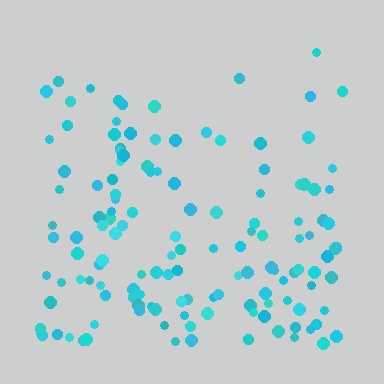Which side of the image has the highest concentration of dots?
The bottom.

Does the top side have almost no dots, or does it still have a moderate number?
Still a moderate number, just noticeably fewer than the bottom.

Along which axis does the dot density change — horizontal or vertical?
Vertical.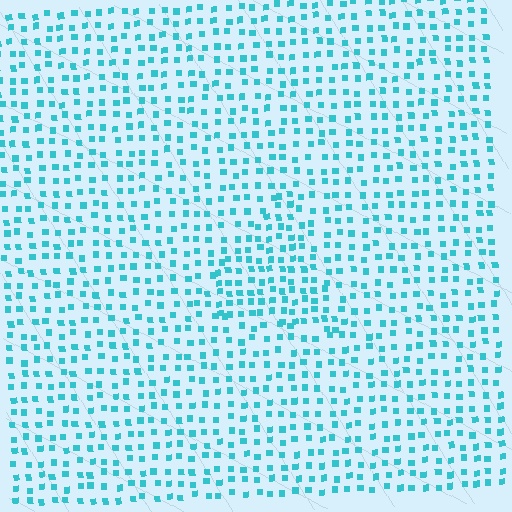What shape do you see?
I see a triangle.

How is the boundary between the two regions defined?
The boundary is defined by a change in element density (approximately 1.5x ratio). All elements are the same color, size, and shape.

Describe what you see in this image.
The image contains small cyan elements arranged at two different densities. A triangle-shaped region is visible where the elements are more densely packed than the surrounding area.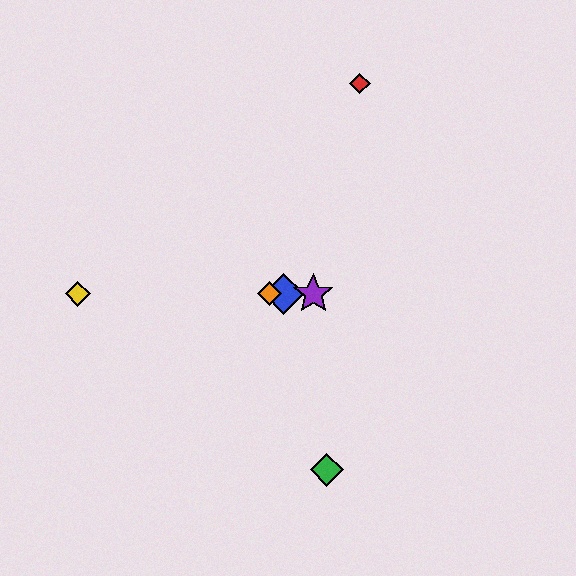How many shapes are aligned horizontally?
4 shapes (the blue diamond, the yellow diamond, the purple star, the orange diamond) are aligned horizontally.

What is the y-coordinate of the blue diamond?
The blue diamond is at y≈294.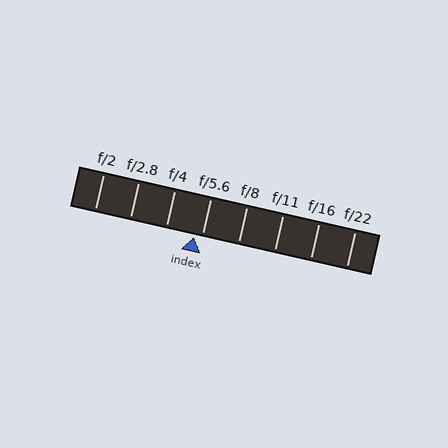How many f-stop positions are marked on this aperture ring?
There are 8 f-stop positions marked.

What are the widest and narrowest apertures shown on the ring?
The widest aperture shown is f/2 and the narrowest is f/22.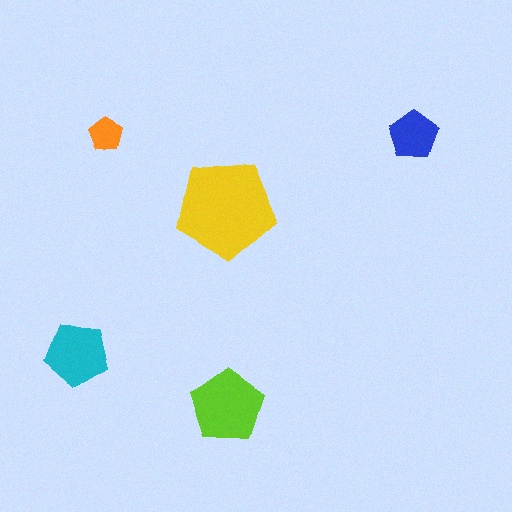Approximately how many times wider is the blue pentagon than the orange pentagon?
About 1.5 times wider.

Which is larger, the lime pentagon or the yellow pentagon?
The yellow one.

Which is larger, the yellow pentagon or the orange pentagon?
The yellow one.